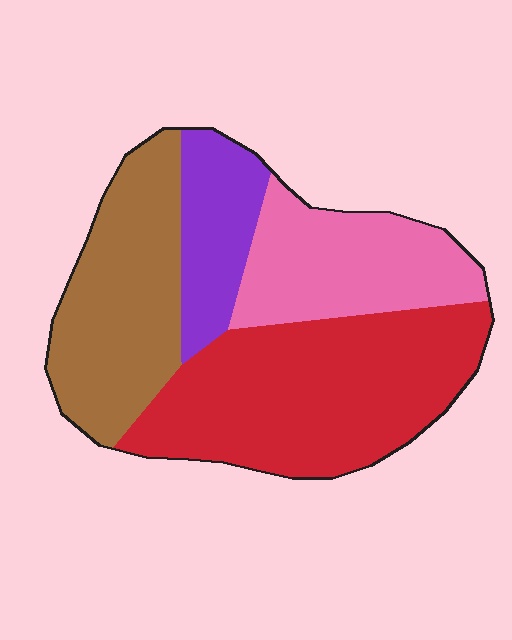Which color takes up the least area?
Purple, at roughly 15%.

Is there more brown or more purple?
Brown.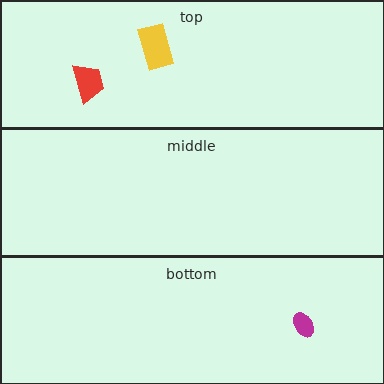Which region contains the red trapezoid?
The top region.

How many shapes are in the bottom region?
1.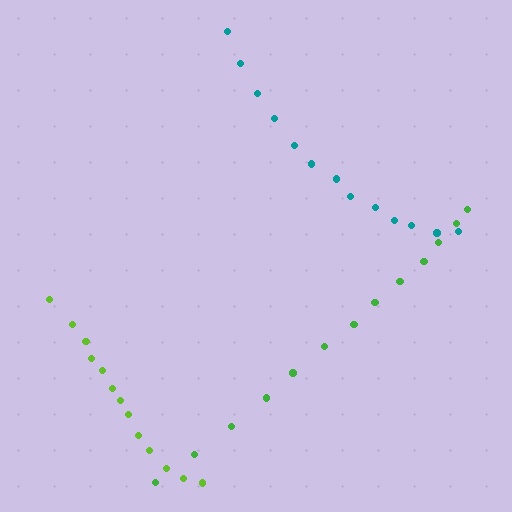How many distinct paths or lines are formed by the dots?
There are 3 distinct paths.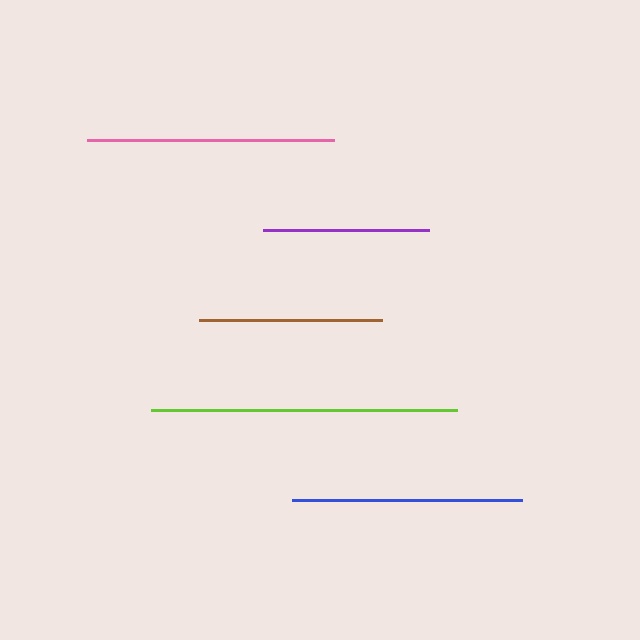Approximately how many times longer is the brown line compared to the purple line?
The brown line is approximately 1.1 times the length of the purple line.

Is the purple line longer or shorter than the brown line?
The brown line is longer than the purple line.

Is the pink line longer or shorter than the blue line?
The pink line is longer than the blue line.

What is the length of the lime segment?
The lime segment is approximately 306 pixels long.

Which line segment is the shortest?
The purple line is the shortest at approximately 166 pixels.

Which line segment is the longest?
The lime line is the longest at approximately 306 pixels.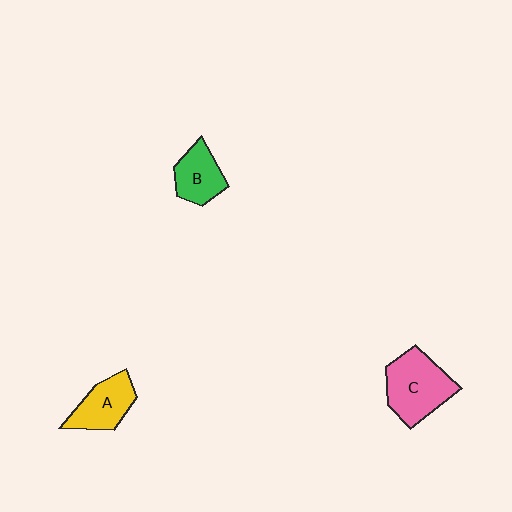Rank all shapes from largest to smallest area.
From largest to smallest: C (pink), A (yellow), B (green).